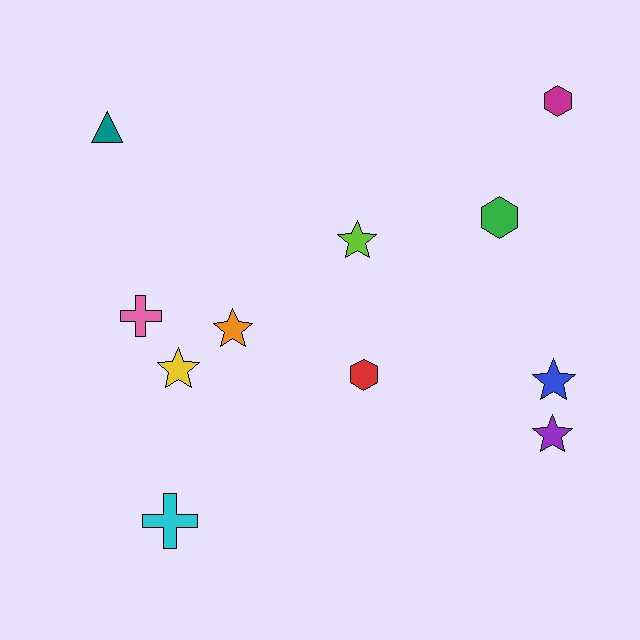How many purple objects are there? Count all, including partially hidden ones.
There is 1 purple object.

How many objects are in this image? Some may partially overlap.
There are 11 objects.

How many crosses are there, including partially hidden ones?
There are 2 crosses.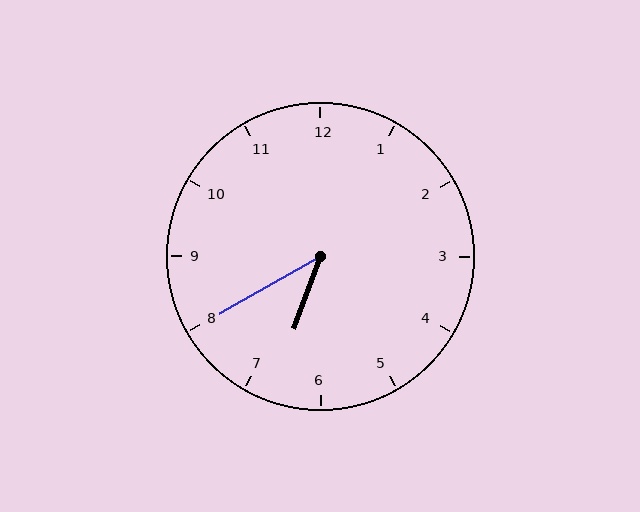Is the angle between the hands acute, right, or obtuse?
It is acute.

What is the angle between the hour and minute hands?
Approximately 40 degrees.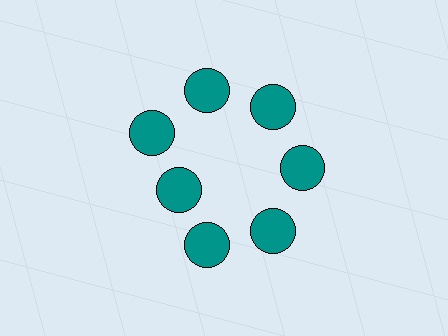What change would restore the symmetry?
The symmetry would be restored by moving it outward, back onto the ring so that all 7 circles sit at equal angles and equal distance from the center.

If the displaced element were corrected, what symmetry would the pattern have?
It would have 7-fold rotational symmetry — the pattern would map onto itself every 51 degrees.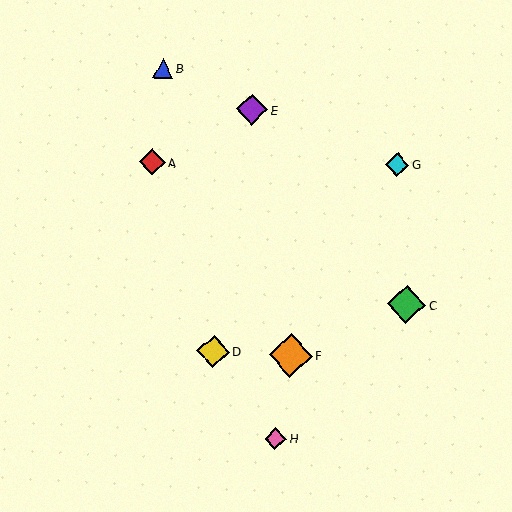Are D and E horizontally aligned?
No, D is at y≈351 and E is at y≈109.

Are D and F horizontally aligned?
Yes, both are at y≈351.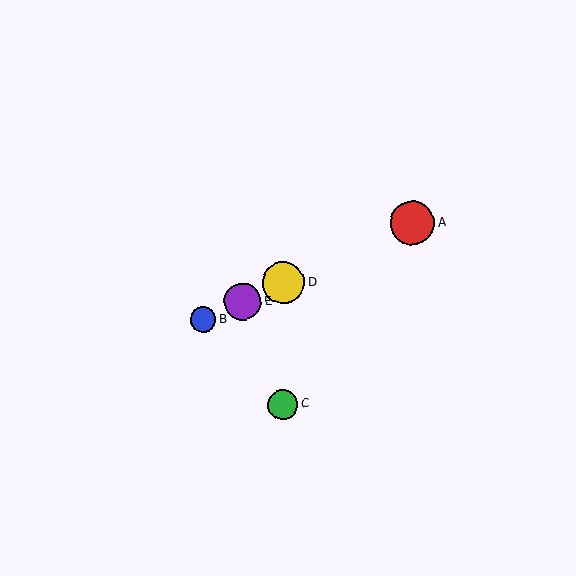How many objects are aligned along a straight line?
4 objects (A, B, D, E) are aligned along a straight line.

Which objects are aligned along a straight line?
Objects A, B, D, E are aligned along a straight line.